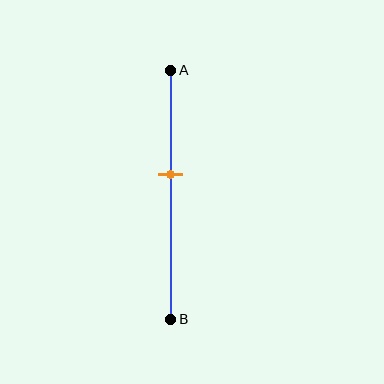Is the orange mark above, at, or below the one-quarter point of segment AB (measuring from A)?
The orange mark is below the one-quarter point of segment AB.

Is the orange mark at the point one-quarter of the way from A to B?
No, the mark is at about 40% from A, not at the 25% one-quarter point.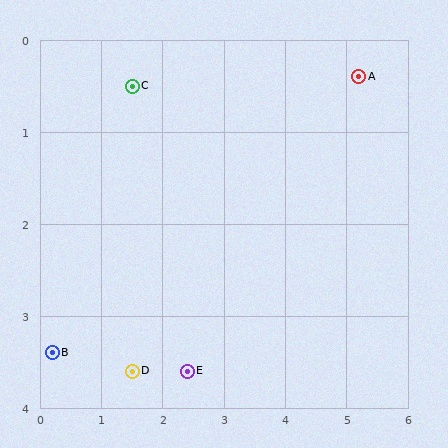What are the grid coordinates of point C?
Point C is at approximately (1.5, 0.5).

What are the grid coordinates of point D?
Point D is at approximately (1.5, 3.6).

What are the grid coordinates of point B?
Point B is at approximately (0.2, 3.4).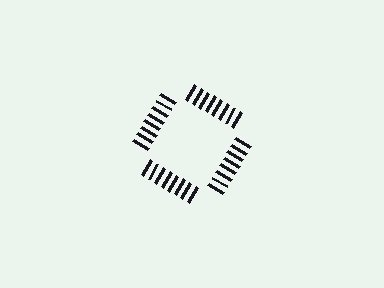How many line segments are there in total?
32 — 8 along each of the 4 edges.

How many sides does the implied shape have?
4 sides — the line-ends trace a square.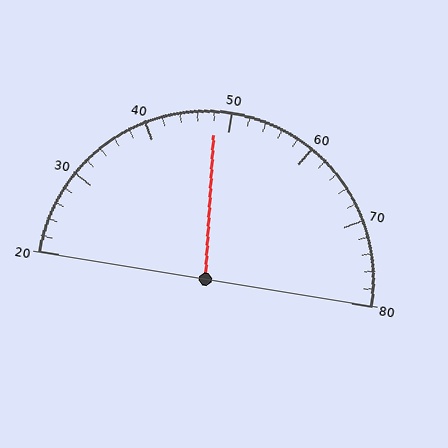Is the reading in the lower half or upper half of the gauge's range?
The reading is in the lower half of the range (20 to 80).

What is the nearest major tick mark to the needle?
The nearest major tick mark is 50.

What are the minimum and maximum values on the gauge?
The gauge ranges from 20 to 80.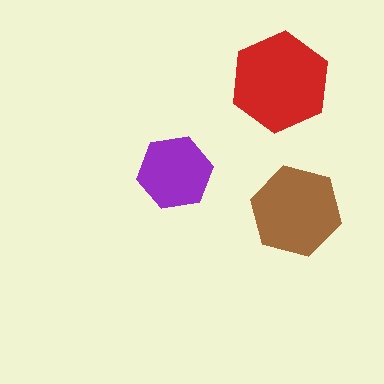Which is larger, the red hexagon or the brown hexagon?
The red one.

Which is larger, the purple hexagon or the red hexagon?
The red one.